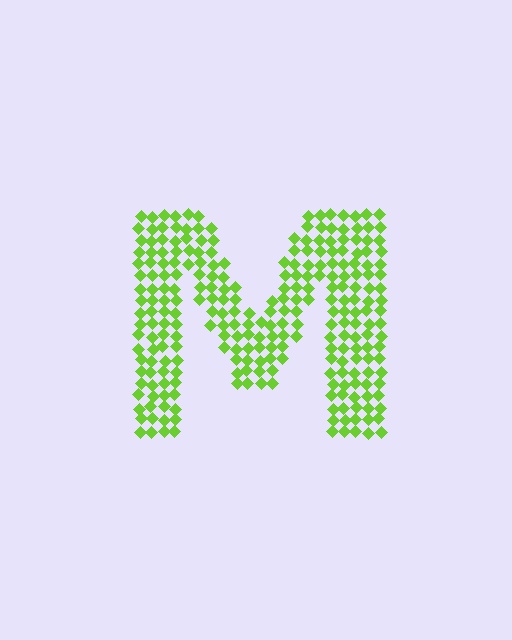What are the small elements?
The small elements are diamonds.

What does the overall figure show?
The overall figure shows the letter M.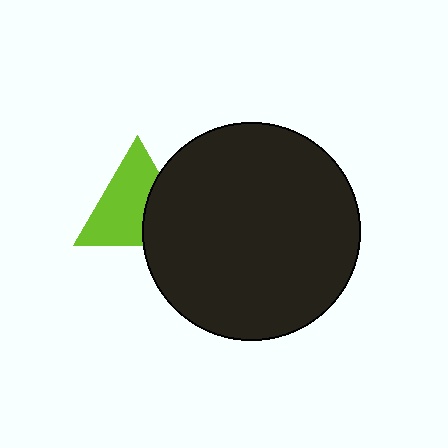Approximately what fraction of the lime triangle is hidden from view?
Roughly 34% of the lime triangle is hidden behind the black circle.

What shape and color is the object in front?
The object in front is a black circle.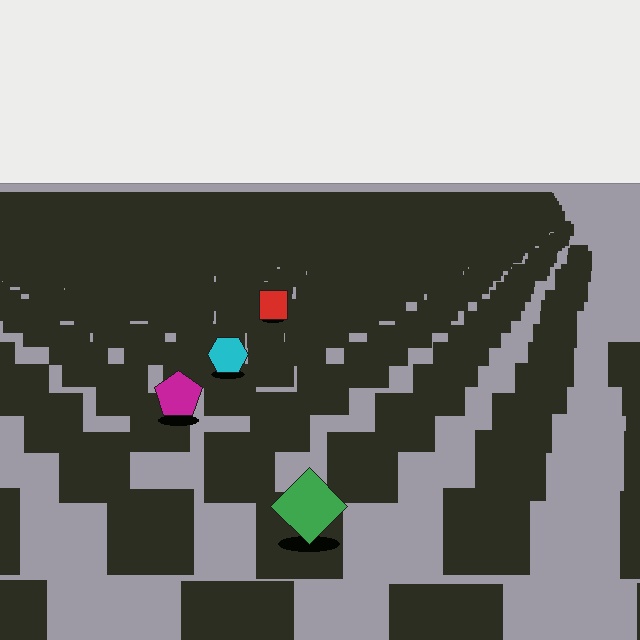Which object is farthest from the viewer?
The red square is farthest from the viewer. It appears smaller and the ground texture around it is denser.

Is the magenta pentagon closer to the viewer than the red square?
Yes. The magenta pentagon is closer — you can tell from the texture gradient: the ground texture is coarser near it.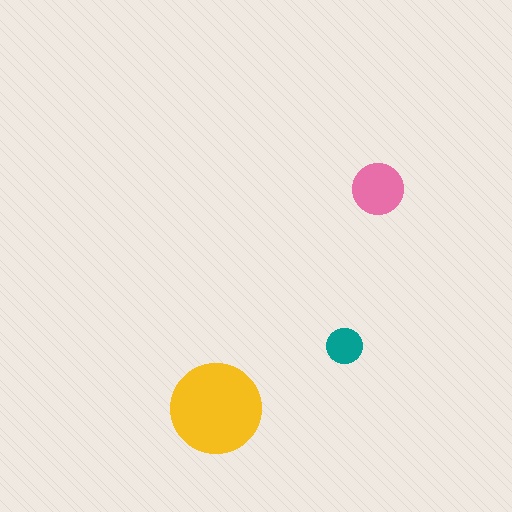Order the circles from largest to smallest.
the yellow one, the pink one, the teal one.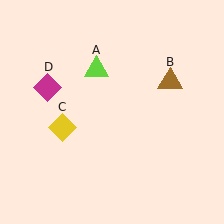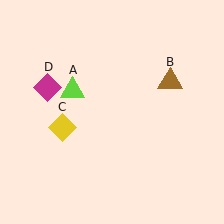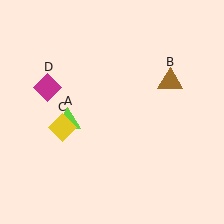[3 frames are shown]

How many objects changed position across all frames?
1 object changed position: lime triangle (object A).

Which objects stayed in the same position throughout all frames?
Brown triangle (object B) and yellow diamond (object C) and magenta diamond (object D) remained stationary.